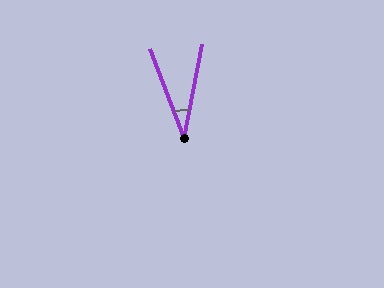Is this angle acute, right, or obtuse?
It is acute.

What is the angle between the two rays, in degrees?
Approximately 32 degrees.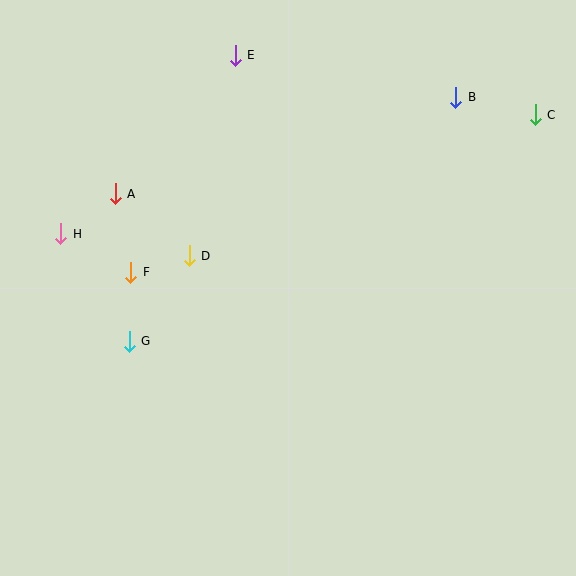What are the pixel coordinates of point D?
Point D is at (189, 256).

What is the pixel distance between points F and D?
The distance between F and D is 61 pixels.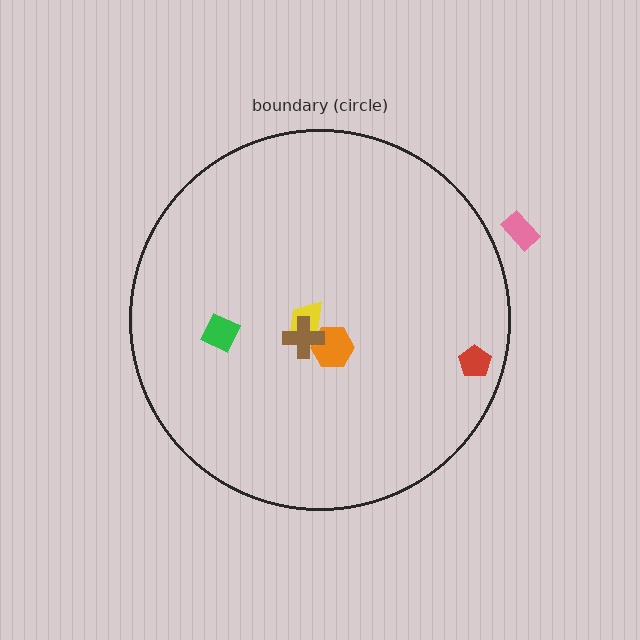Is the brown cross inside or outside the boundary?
Inside.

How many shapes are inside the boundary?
5 inside, 1 outside.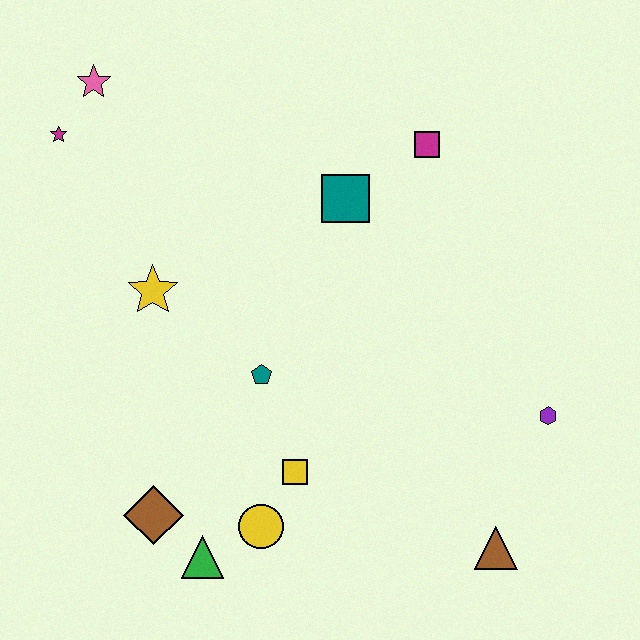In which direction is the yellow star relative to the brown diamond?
The yellow star is above the brown diamond.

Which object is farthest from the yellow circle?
The pink star is farthest from the yellow circle.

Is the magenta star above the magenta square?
Yes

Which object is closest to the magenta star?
The pink star is closest to the magenta star.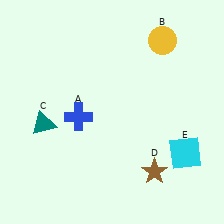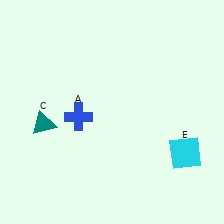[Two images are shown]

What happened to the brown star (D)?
The brown star (D) was removed in Image 2. It was in the bottom-right area of Image 1.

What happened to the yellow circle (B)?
The yellow circle (B) was removed in Image 2. It was in the top-right area of Image 1.